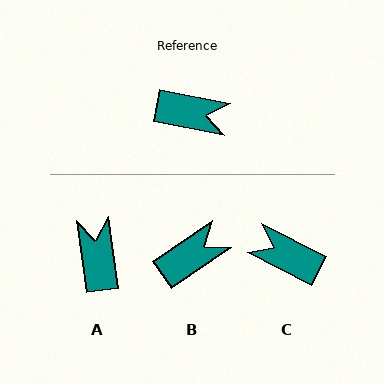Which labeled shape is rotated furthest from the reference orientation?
C, about 164 degrees away.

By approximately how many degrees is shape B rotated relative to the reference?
Approximately 45 degrees counter-clockwise.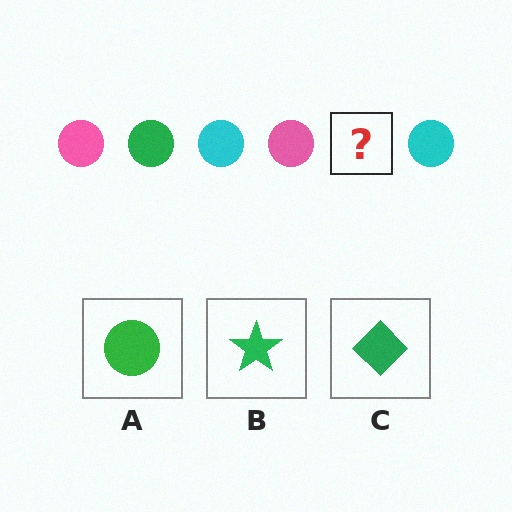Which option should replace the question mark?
Option A.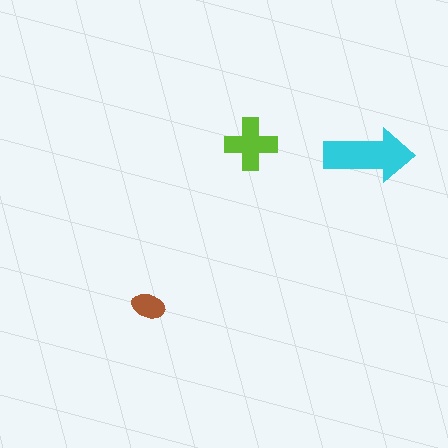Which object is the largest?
The cyan arrow.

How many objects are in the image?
There are 3 objects in the image.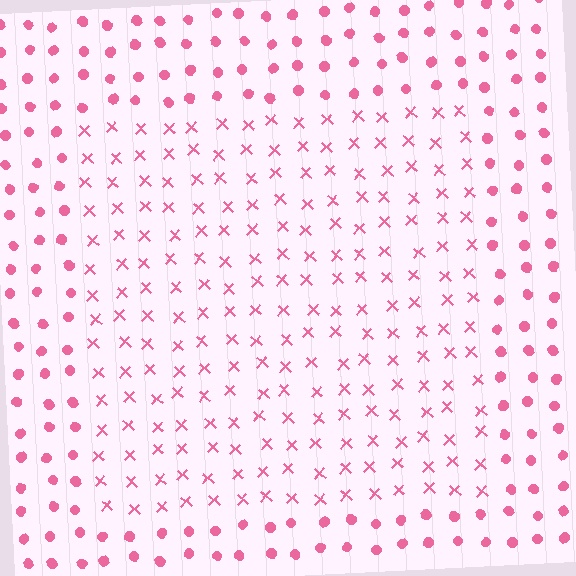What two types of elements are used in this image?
The image uses X marks inside the rectangle region and circles outside it.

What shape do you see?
I see a rectangle.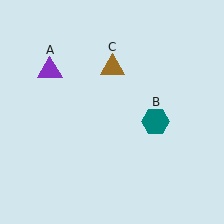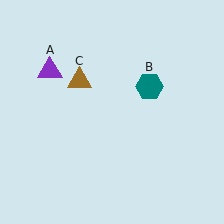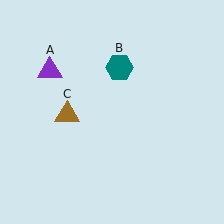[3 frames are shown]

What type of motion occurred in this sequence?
The teal hexagon (object B), brown triangle (object C) rotated counterclockwise around the center of the scene.